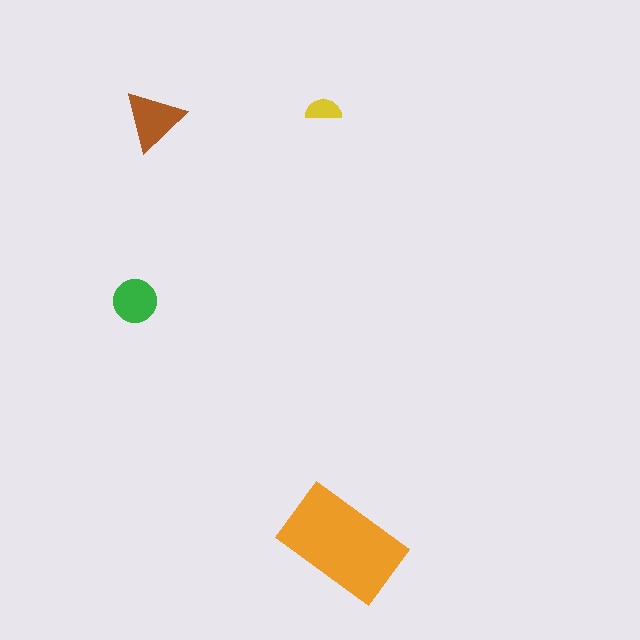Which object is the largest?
The orange rectangle.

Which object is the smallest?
The yellow semicircle.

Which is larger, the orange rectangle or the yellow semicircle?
The orange rectangle.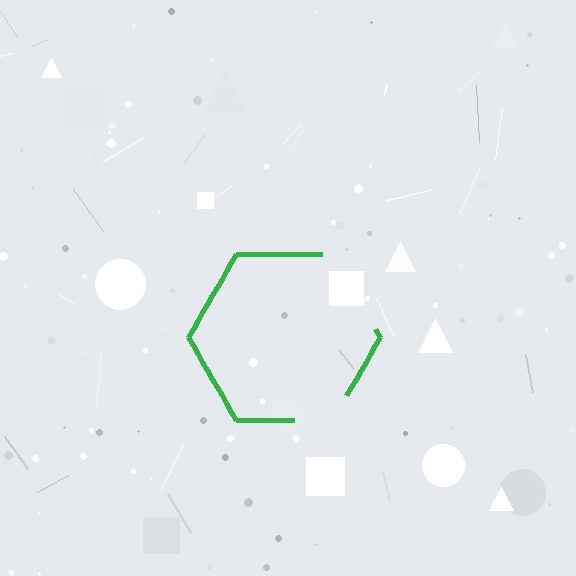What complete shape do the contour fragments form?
The contour fragments form a hexagon.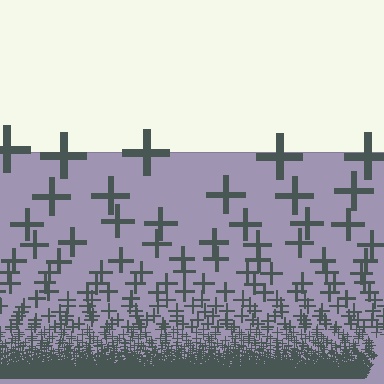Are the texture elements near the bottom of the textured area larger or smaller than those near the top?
Smaller. The gradient is inverted — elements near the bottom are smaller and denser.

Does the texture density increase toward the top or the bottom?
Density increases toward the bottom.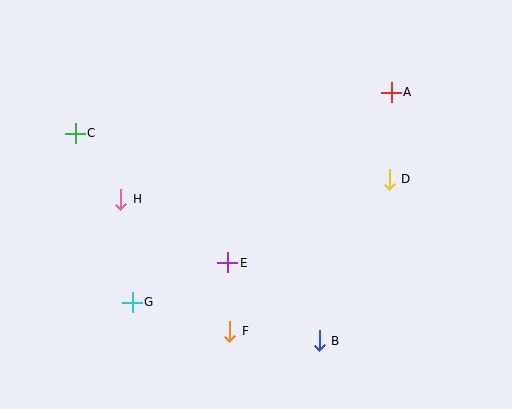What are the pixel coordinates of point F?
Point F is at (230, 331).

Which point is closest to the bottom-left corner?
Point G is closest to the bottom-left corner.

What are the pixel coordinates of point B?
Point B is at (319, 341).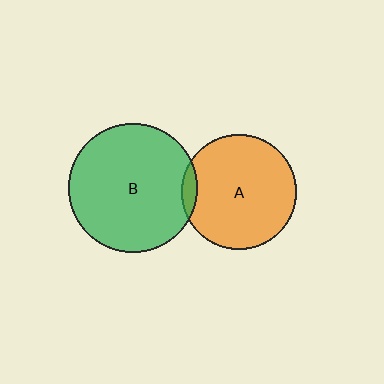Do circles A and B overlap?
Yes.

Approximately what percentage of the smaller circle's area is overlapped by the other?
Approximately 5%.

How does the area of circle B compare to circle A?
Approximately 1.2 times.